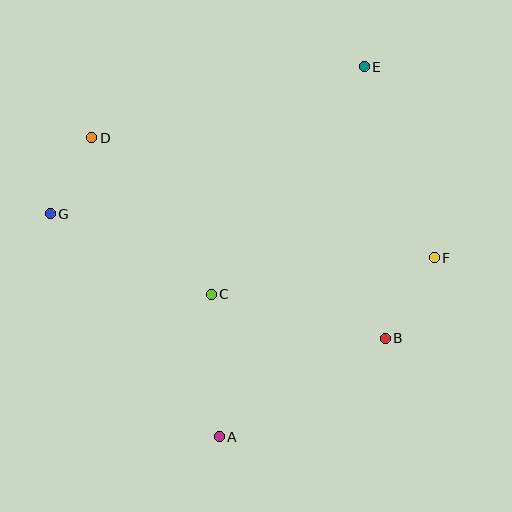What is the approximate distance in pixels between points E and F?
The distance between E and F is approximately 204 pixels.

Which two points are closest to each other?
Points D and G are closest to each other.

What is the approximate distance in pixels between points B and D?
The distance between B and D is approximately 356 pixels.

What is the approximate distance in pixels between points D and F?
The distance between D and F is approximately 363 pixels.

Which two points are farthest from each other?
Points A and E are farthest from each other.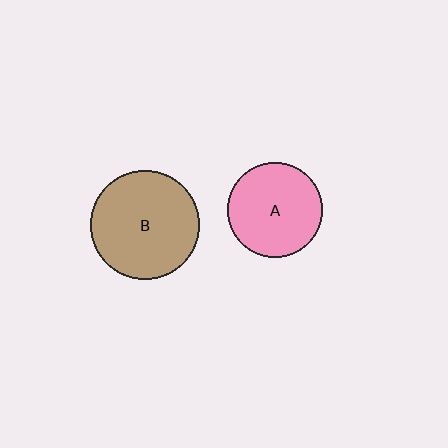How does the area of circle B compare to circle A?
Approximately 1.3 times.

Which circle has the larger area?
Circle B (brown).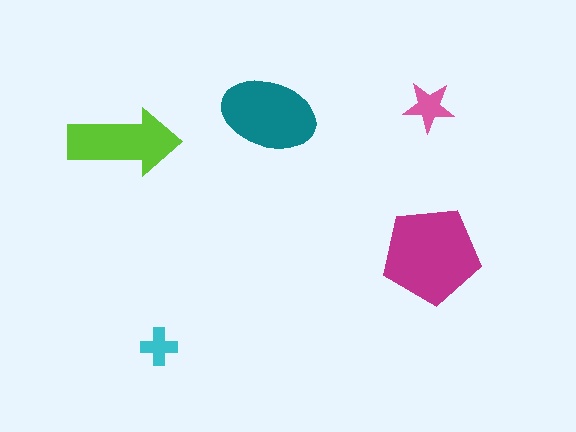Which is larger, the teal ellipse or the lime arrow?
The teal ellipse.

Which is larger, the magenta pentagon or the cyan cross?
The magenta pentagon.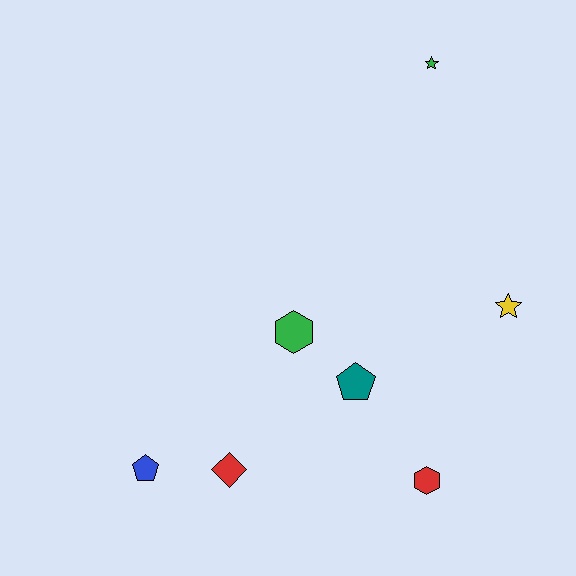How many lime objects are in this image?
There are no lime objects.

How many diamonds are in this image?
There is 1 diamond.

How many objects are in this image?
There are 7 objects.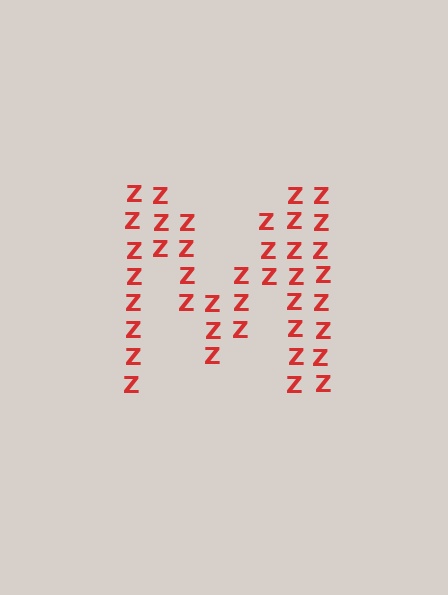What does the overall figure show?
The overall figure shows the letter M.